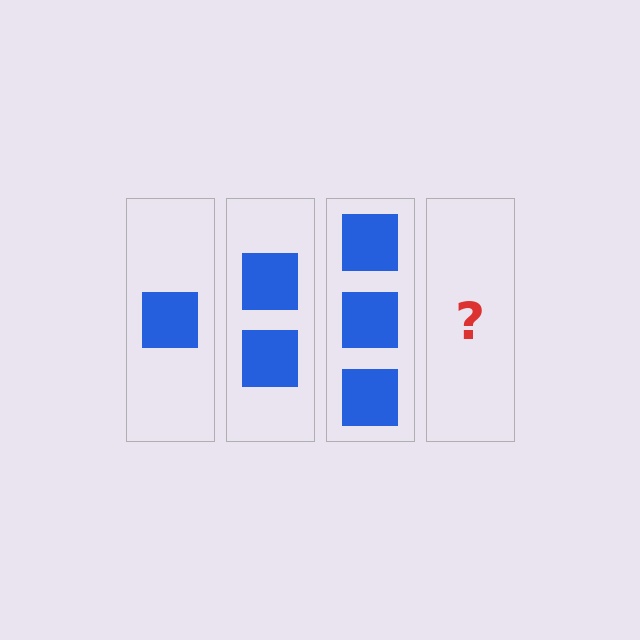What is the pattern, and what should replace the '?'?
The pattern is that each step adds one more square. The '?' should be 4 squares.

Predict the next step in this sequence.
The next step is 4 squares.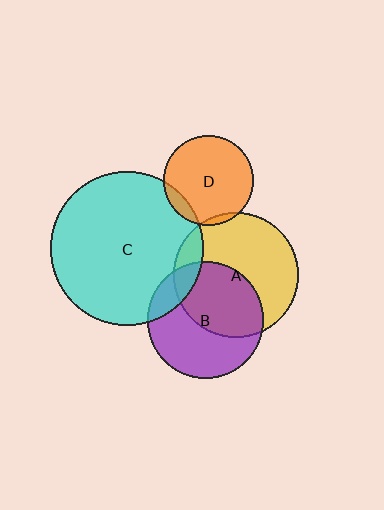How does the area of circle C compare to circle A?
Approximately 1.5 times.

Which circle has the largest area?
Circle C (cyan).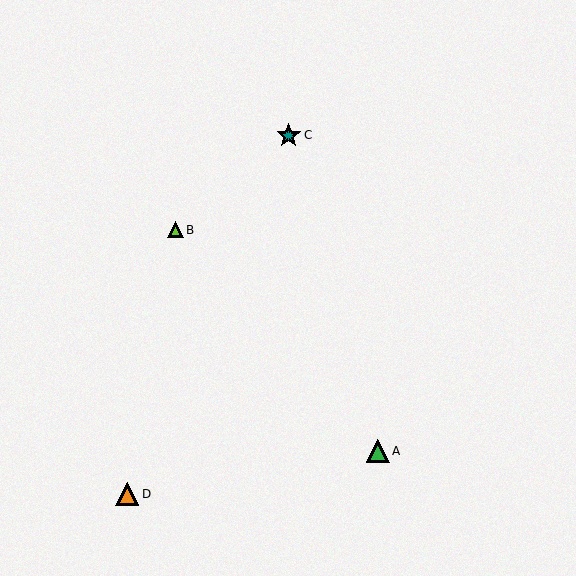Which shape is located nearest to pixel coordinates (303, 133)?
The teal star (labeled C) at (289, 135) is nearest to that location.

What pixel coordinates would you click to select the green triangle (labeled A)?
Click at (378, 451) to select the green triangle A.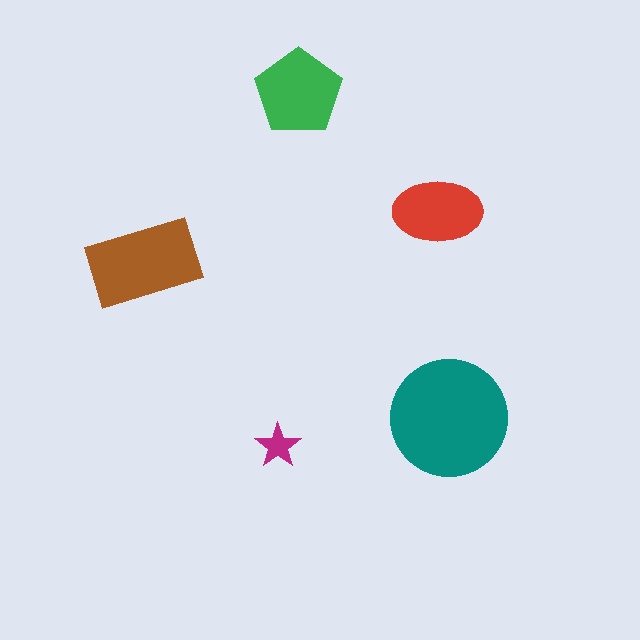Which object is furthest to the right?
The teal circle is rightmost.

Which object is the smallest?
The magenta star.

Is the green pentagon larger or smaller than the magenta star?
Larger.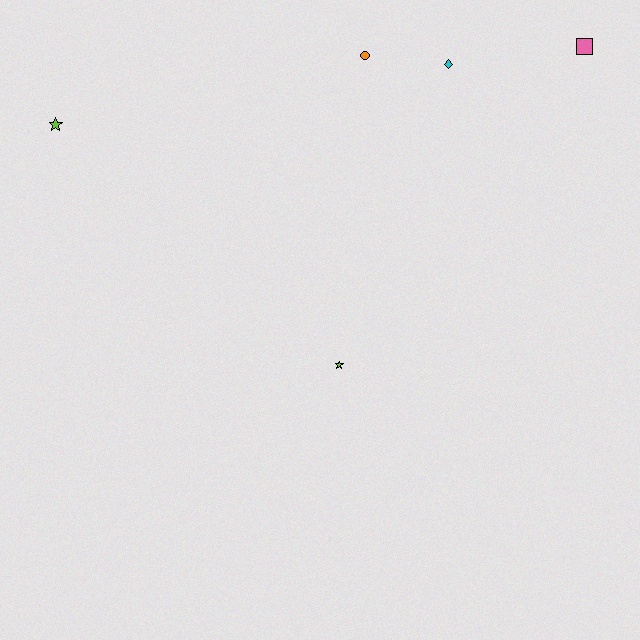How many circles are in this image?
There is 1 circle.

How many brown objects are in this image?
There are no brown objects.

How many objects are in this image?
There are 5 objects.